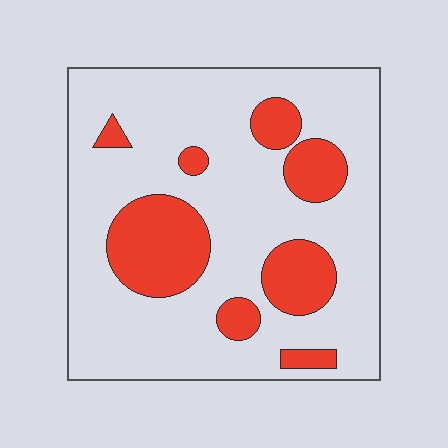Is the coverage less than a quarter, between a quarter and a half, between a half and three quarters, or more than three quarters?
Less than a quarter.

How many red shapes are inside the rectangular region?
8.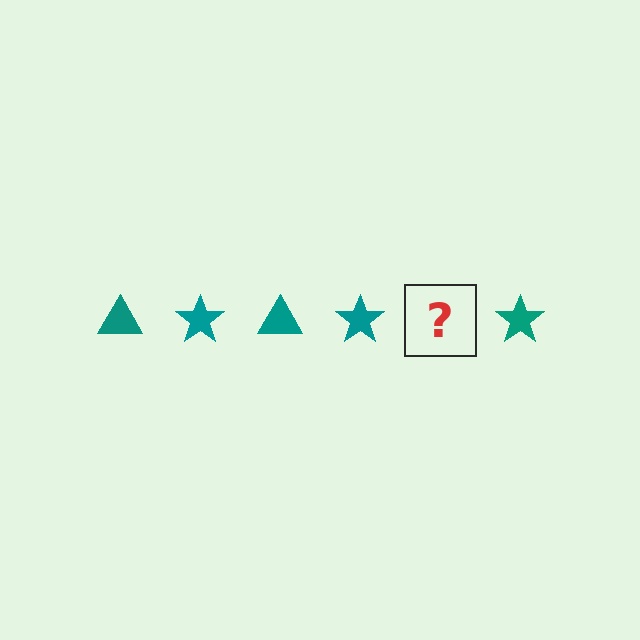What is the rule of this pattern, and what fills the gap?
The rule is that the pattern cycles through triangle, star shapes in teal. The gap should be filled with a teal triangle.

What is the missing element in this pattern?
The missing element is a teal triangle.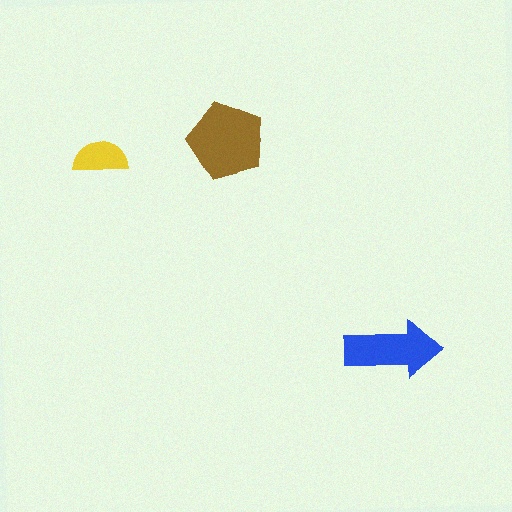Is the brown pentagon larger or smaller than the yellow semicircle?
Larger.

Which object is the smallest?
The yellow semicircle.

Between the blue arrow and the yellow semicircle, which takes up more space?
The blue arrow.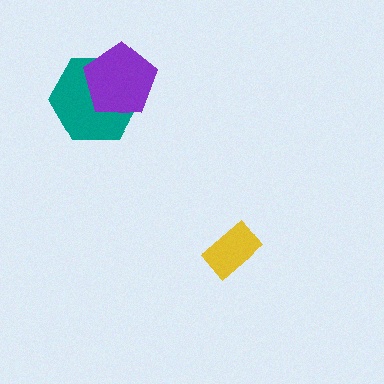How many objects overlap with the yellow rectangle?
0 objects overlap with the yellow rectangle.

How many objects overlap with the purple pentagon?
1 object overlaps with the purple pentagon.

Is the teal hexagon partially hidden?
Yes, it is partially covered by another shape.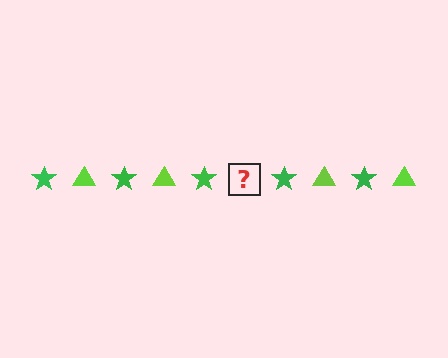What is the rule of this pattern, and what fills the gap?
The rule is that the pattern alternates between green star and lime triangle. The gap should be filled with a lime triangle.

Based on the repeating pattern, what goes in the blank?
The blank should be a lime triangle.